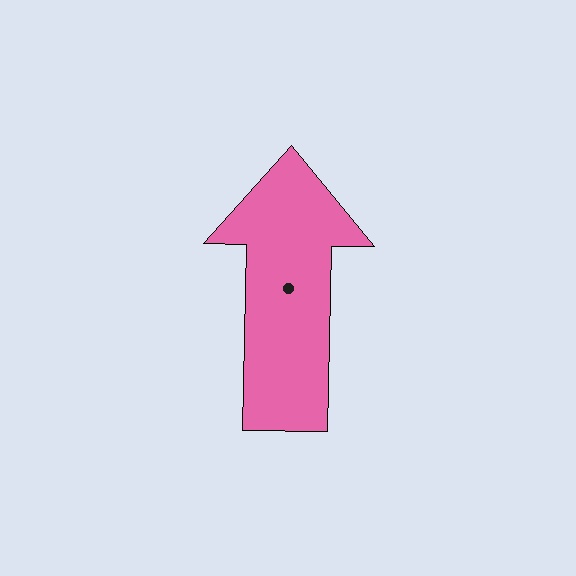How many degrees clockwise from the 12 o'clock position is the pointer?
Approximately 1 degrees.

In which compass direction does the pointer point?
North.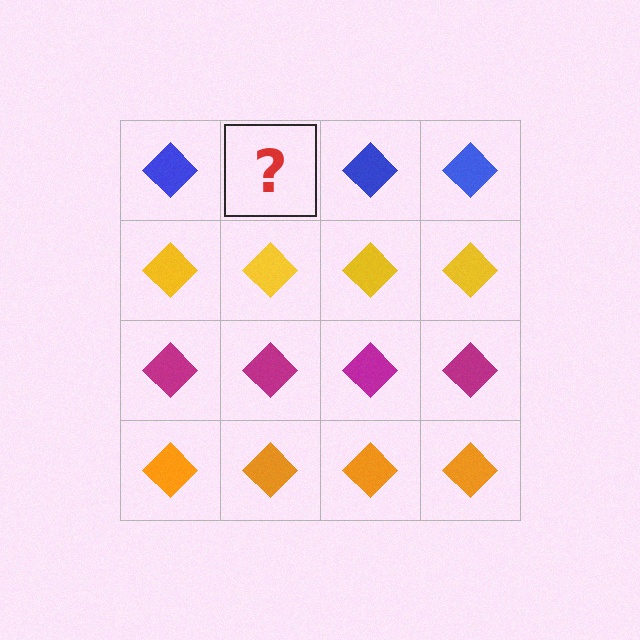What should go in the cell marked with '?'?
The missing cell should contain a blue diamond.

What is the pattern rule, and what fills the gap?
The rule is that each row has a consistent color. The gap should be filled with a blue diamond.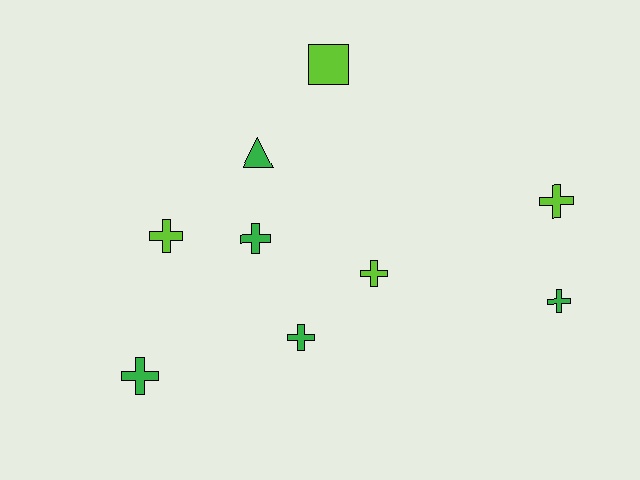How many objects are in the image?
There are 9 objects.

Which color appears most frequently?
Green, with 5 objects.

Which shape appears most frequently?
Cross, with 7 objects.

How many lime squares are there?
There is 1 lime square.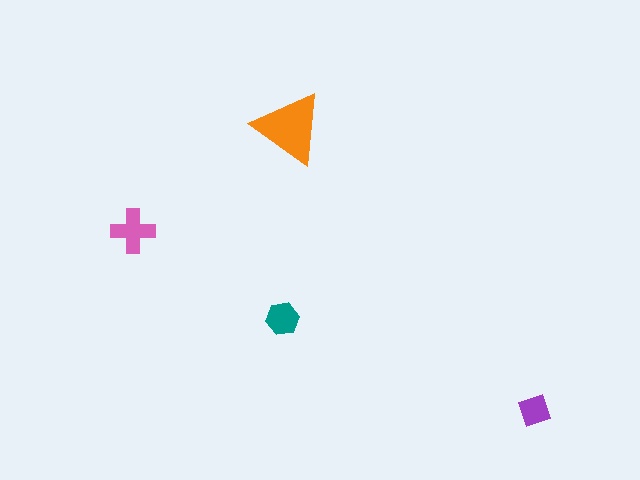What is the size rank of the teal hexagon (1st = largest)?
3rd.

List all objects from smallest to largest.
The purple square, the teal hexagon, the pink cross, the orange triangle.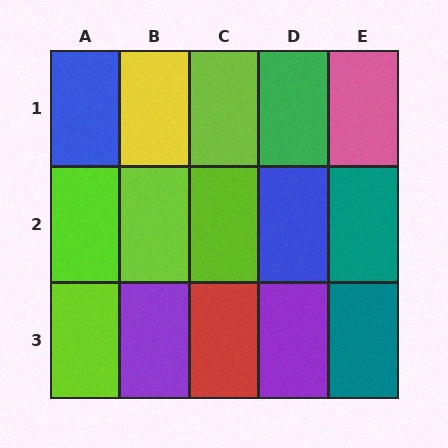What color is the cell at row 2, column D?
Blue.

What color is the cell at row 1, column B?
Yellow.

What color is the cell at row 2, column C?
Lime.